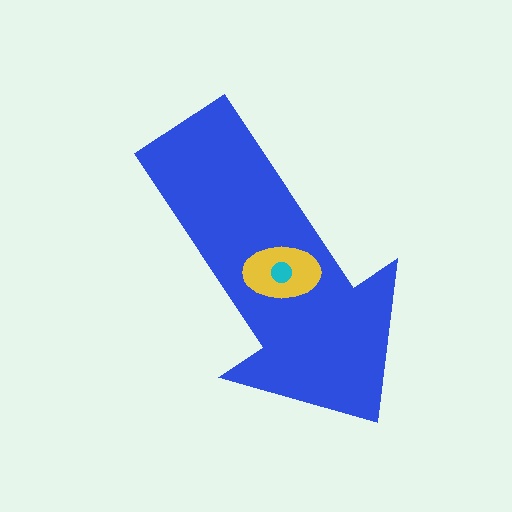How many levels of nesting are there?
3.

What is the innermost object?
The cyan circle.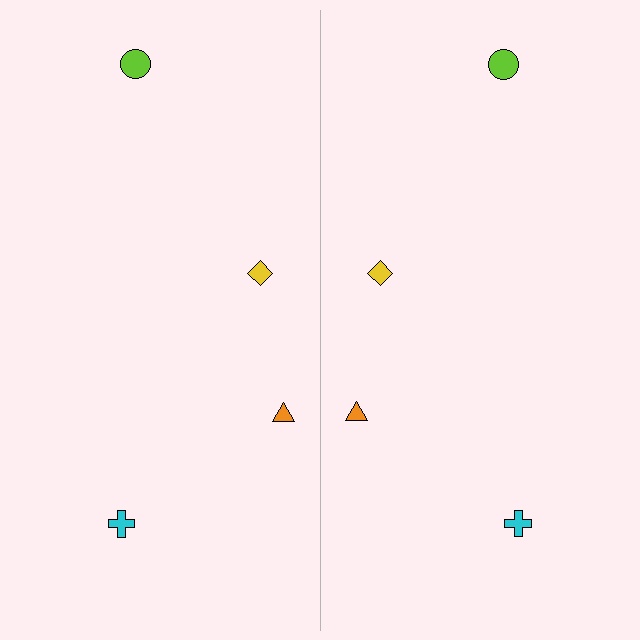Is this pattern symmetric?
Yes, this pattern has bilateral (reflection) symmetry.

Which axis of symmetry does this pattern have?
The pattern has a vertical axis of symmetry running through the center of the image.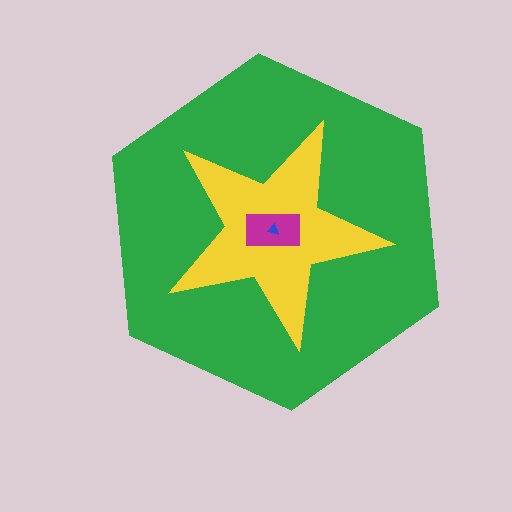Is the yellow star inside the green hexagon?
Yes.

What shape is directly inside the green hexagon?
The yellow star.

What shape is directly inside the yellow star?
The magenta rectangle.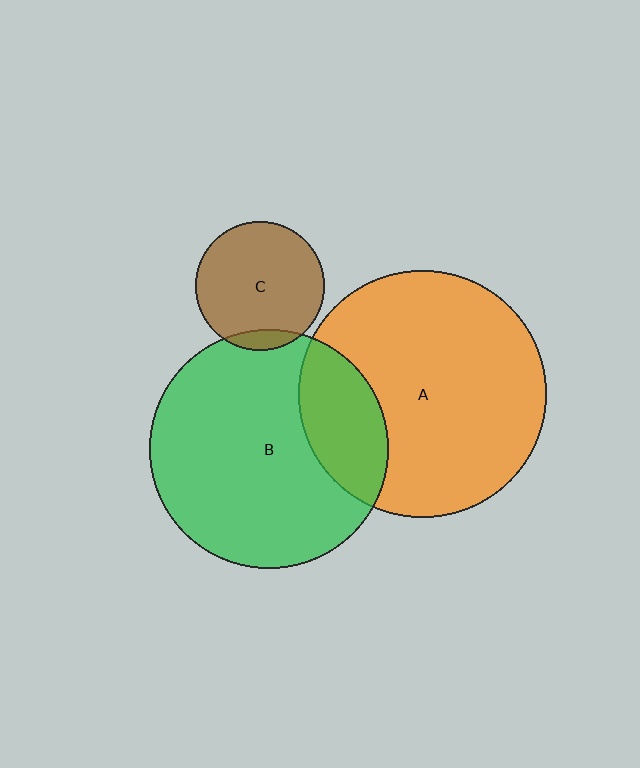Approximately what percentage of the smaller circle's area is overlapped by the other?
Approximately 20%.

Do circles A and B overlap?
Yes.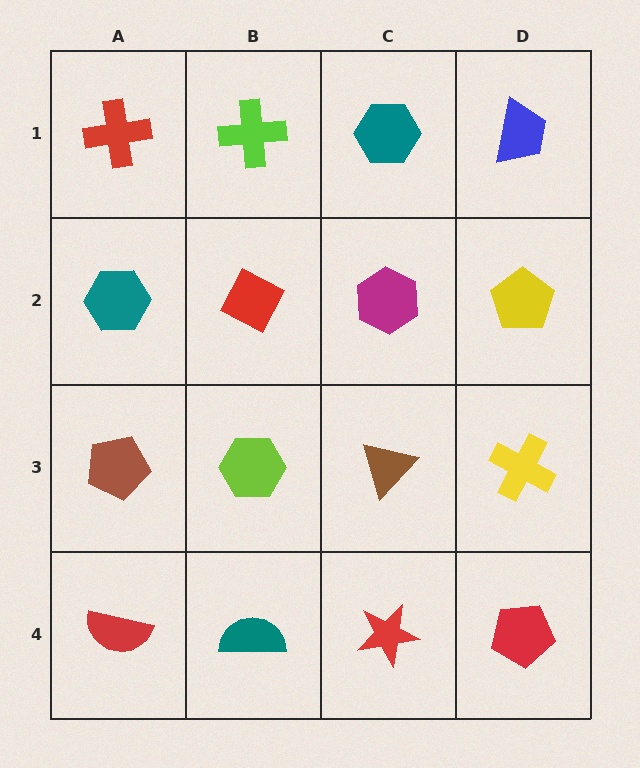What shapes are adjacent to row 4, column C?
A brown triangle (row 3, column C), a teal semicircle (row 4, column B), a red pentagon (row 4, column D).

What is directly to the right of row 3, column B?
A brown triangle.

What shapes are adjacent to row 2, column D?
A blue trapezoid (row 1, column D), a yellow cross (row 3, column D), a magenta hexagon (row 2, column C).